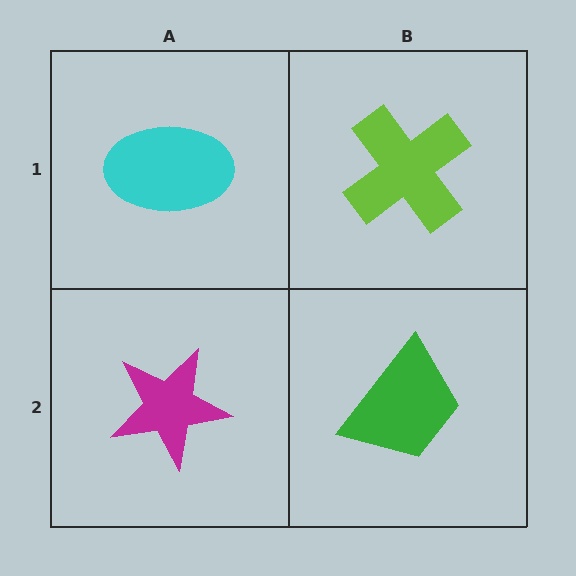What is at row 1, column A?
A cyan ellipse.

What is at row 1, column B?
A lime cross.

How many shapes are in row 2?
2 shapes.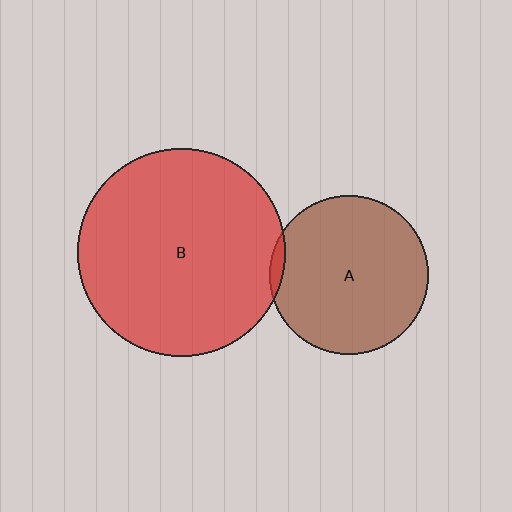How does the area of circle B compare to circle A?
Approximately 1.7 times.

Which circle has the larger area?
Circle B (red).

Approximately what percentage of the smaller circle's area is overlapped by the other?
Approximately 5%.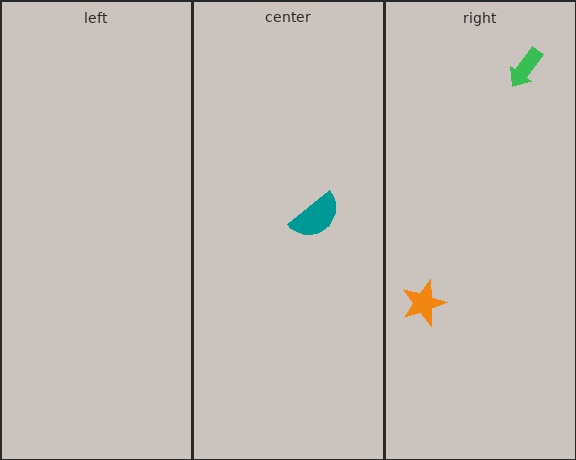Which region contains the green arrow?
The right region.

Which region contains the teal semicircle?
The center region.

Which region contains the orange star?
The right region.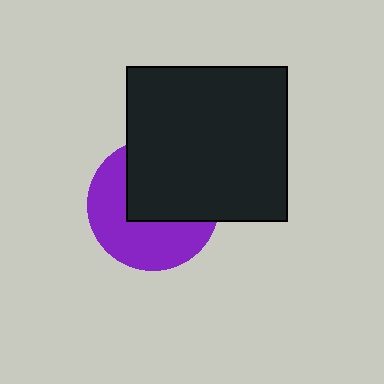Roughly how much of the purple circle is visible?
About half of it is visible (roughly 51%).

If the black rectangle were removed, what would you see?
You would see the complete purple circle.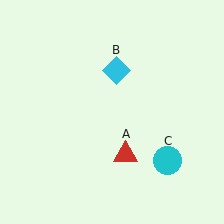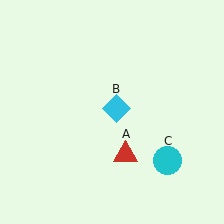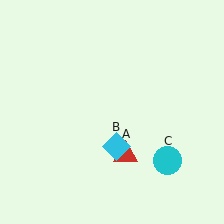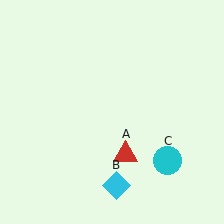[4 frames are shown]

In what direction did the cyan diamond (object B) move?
The cyan diamond (object B) moved down.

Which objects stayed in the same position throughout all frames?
Red triangle (object A) and cyan circle (object C) remained stationary.